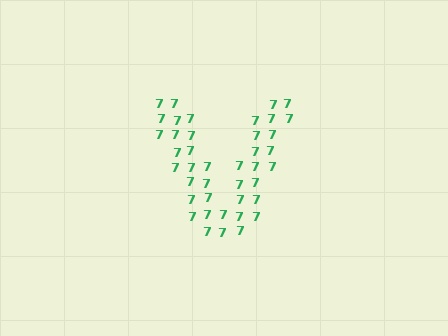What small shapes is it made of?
It is made of small digit 7's.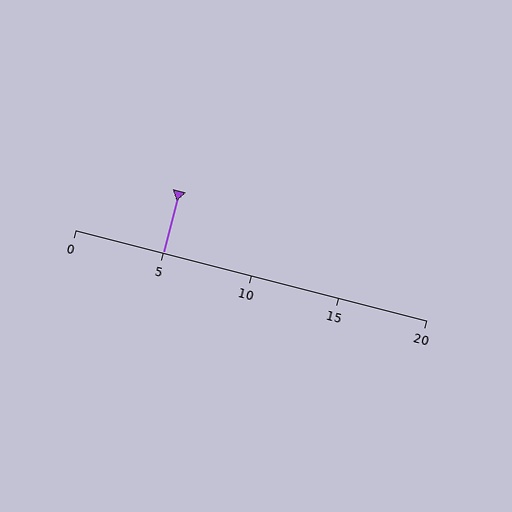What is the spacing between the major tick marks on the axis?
The major ticks are spaced 5 apart.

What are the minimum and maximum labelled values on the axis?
The axis runs from 0 to 20.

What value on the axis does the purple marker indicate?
The marker indicates approximately 5.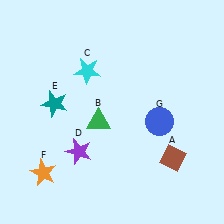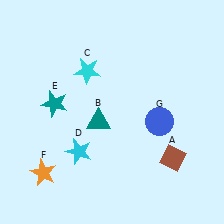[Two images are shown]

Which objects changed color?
B changed from green to teal. D changed from purple to cyan.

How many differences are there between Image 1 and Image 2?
There are 2 differences between the two images.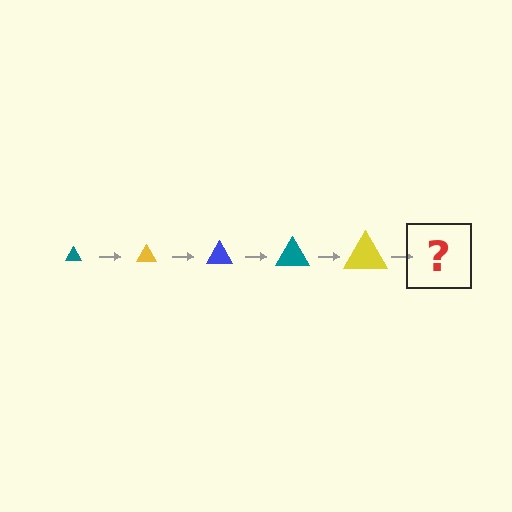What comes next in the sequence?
The next element should be a blue triangle, larger than the previous one.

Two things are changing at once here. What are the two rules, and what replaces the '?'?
The two rules are that the triangle grows larger each step and the color cycles through teal, yellow, and blue. The '?' should be a blue triangle, larger than the previous one.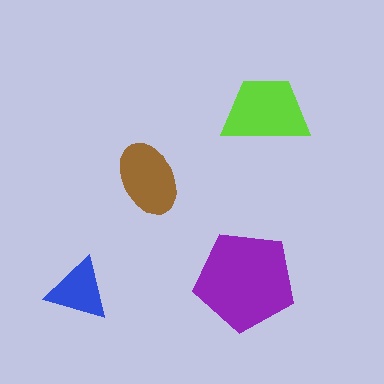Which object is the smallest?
The blue triangle.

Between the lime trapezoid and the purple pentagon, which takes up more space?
The purple pentagon.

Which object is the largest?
The purple pentagon.